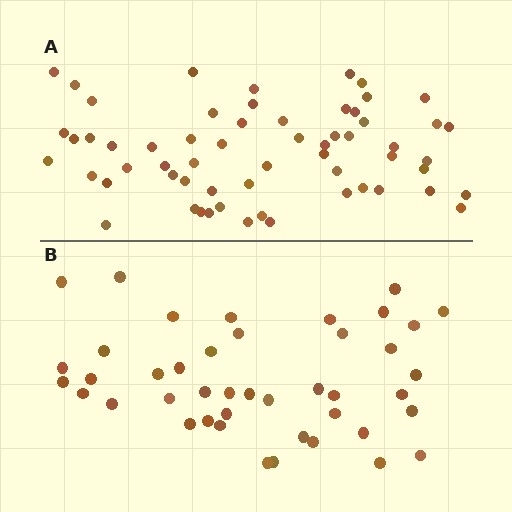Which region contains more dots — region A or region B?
Region A (the top region) has more dots.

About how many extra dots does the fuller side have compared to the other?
Region A has approximately 15 more dots than region B.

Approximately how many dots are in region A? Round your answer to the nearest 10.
About 60 dots.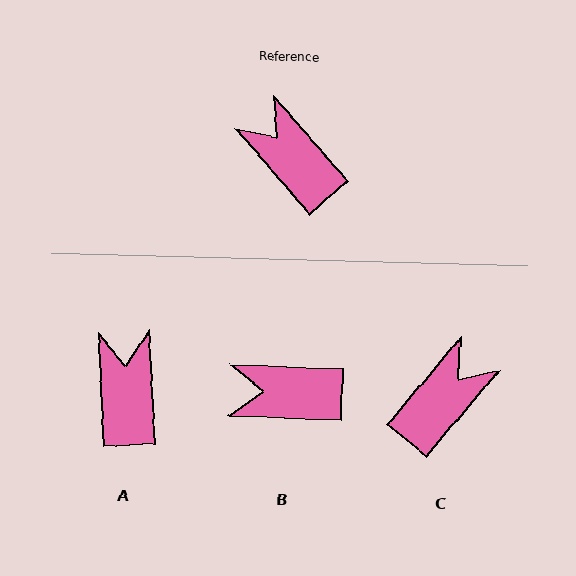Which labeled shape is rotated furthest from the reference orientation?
C, about 81 degrees away.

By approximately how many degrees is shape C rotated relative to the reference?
Approximately 81 degrees clockwise.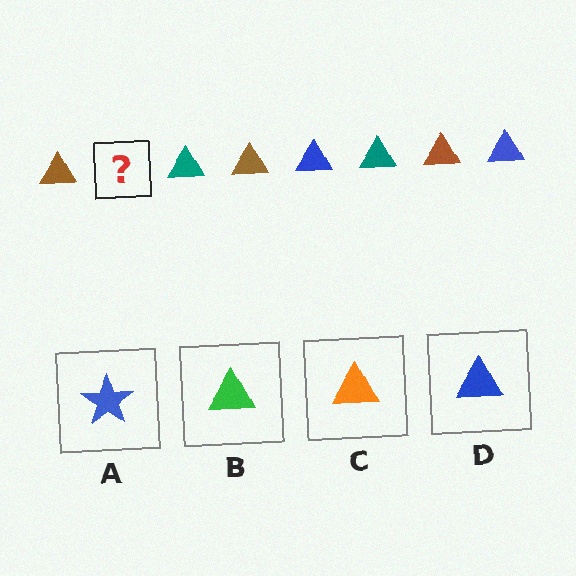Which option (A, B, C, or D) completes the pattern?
D.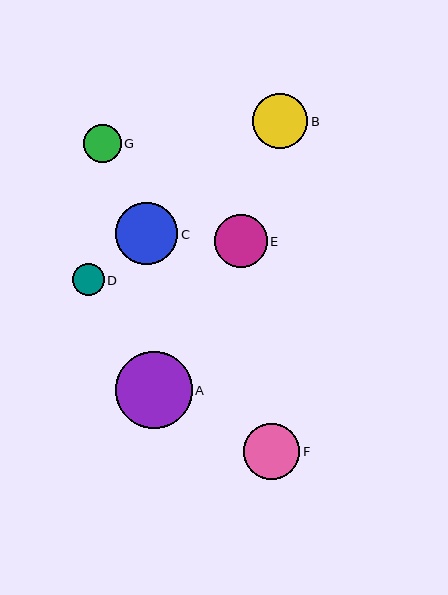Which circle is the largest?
Circle A is the largest with a size of approximately 77 pixels.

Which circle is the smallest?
Circle D is the smallest with a size of approximately 32 pixels.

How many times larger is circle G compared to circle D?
Circle G is approximately 1.2 times the size of circle D.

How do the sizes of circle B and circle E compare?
Circle B and circle E are approximately the same size.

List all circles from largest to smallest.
From largest to smallest: A, C, F, B, E, G, D.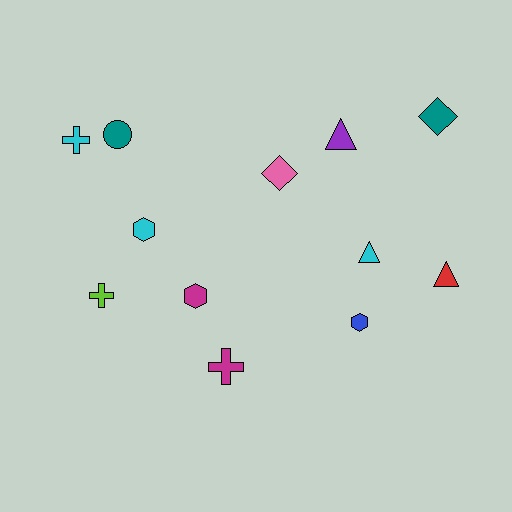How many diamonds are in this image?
There are 2 diamonds.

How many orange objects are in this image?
There are no orange objects.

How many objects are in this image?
There are 12 objects.